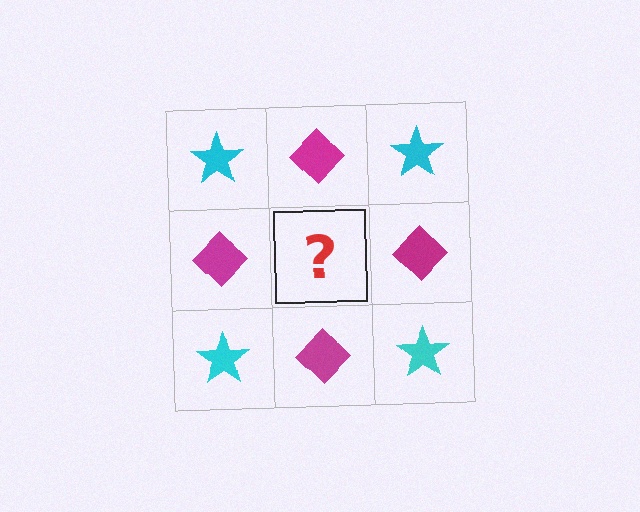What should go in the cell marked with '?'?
The missing cell should contain a cyan star.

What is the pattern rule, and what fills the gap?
The rule is that it alternates cyan star and magenta diamond in a checkerboard pattern. The gap should be filled with a cyan star.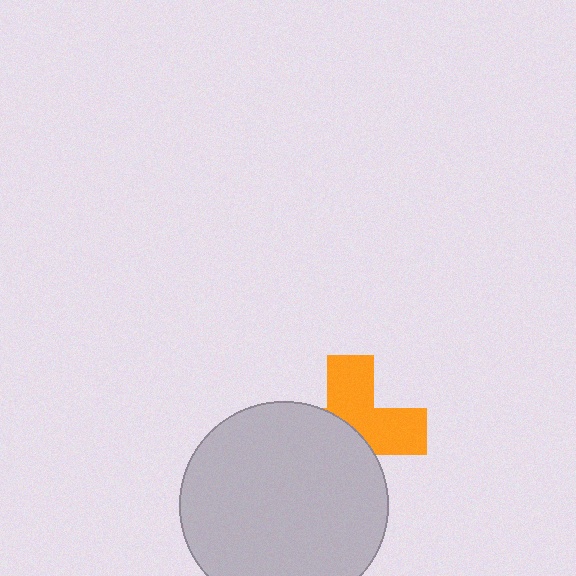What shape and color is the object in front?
The object in front is a light gray circle.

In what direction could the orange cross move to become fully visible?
The orange cross could move toward the upper-right. That would shift it out from behind the light gray circle entirely.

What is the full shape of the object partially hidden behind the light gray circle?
The partially hidden object is an orange cross.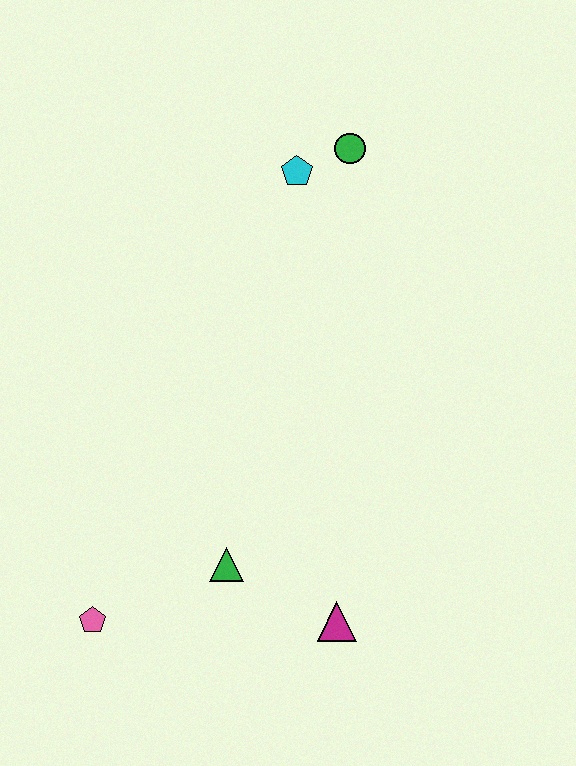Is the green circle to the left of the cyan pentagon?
No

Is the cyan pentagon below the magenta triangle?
No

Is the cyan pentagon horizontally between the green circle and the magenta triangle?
No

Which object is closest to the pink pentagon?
The green triangle is closest to the pink pentagon.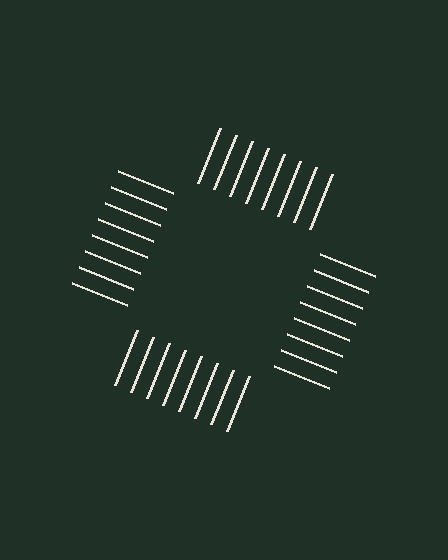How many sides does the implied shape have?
4 sides — the line-ends trace a square.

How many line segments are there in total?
32 — 8 along each of the 4 edges.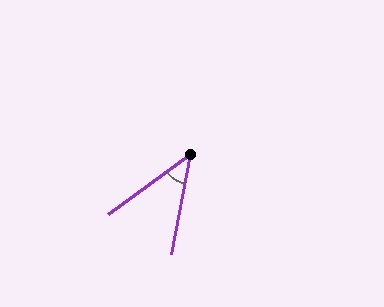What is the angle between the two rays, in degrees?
Approximately 43 degrees.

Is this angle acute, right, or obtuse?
It is acute.